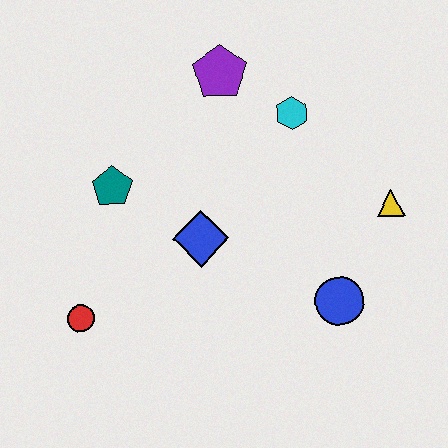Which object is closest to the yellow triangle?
The blue circle is closest to the yellow triangle.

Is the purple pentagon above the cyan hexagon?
Yes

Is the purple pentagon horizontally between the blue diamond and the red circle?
No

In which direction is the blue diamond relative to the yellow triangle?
The blue diamond is to the left of the yellow triangle.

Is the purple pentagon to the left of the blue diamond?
No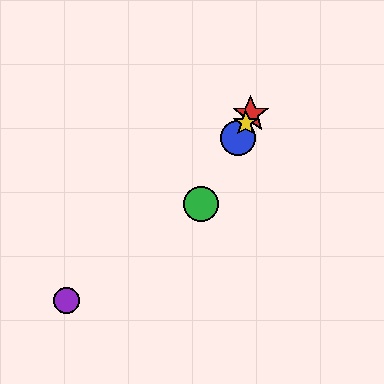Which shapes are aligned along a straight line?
The red star, the blue circle, the green circle, the yellow star are aligned along a straight line.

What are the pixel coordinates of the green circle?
The green circle is at (201, 204).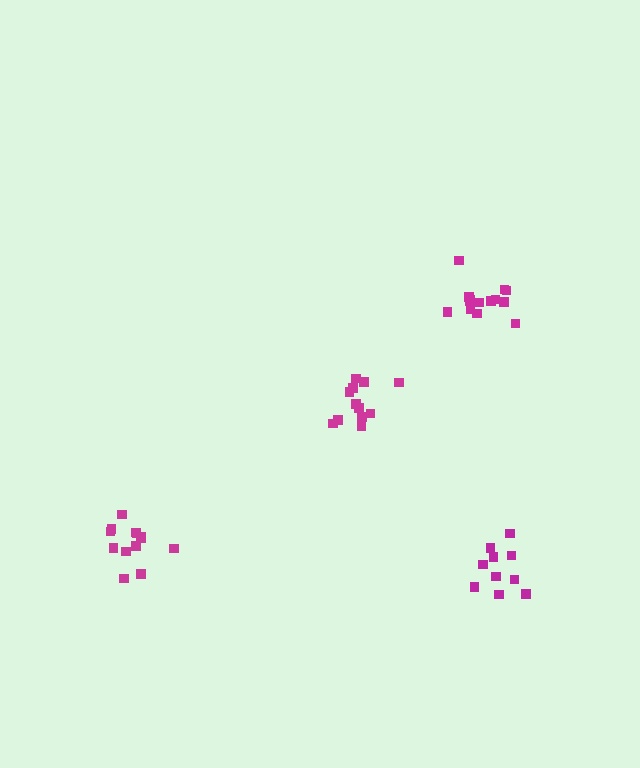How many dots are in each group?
Group 1: 12 dots, Group 2: 15 dots, Group 3: 13 dots, Group 4: 10 dots (50 total).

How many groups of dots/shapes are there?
There are 4 groups.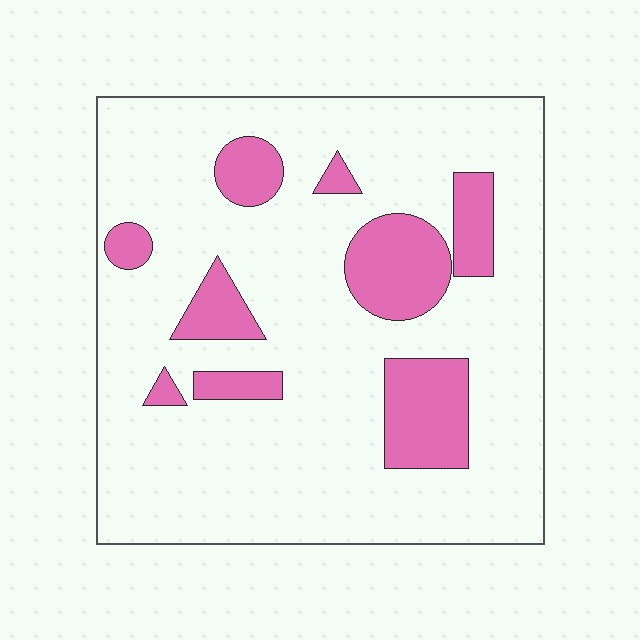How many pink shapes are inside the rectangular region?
9.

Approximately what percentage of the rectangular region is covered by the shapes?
Approximately 20%.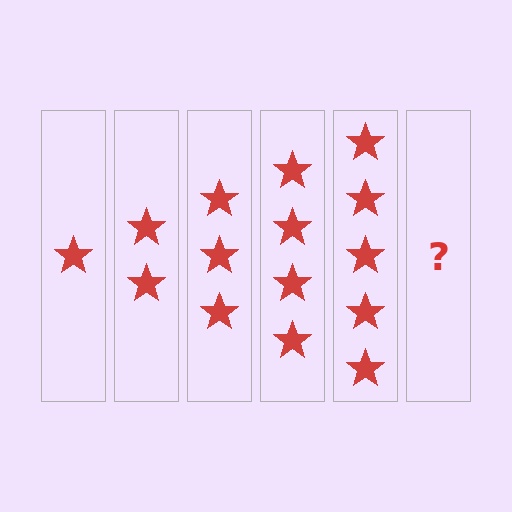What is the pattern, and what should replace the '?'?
The pattern is that each step adds one more star. The '?' should be 6 stars.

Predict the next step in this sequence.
The next step is 6 stars.